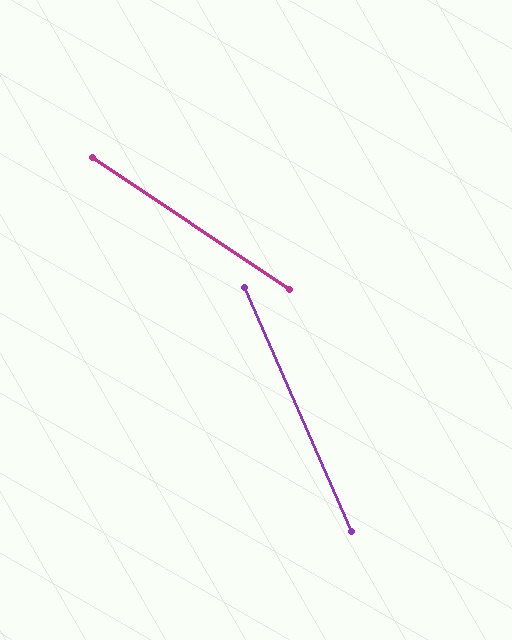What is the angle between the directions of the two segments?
Approximately 33 degrees.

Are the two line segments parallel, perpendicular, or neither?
Neither parallel nor perpendicular — they differ by about 33°.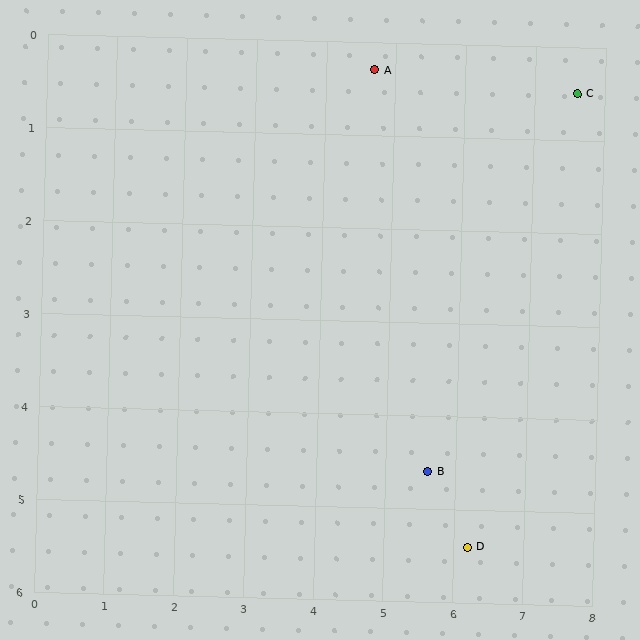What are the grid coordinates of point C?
Point C is at approximately (7.6, 0.5).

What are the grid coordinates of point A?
Point A is at approximately (4.7, 0.3).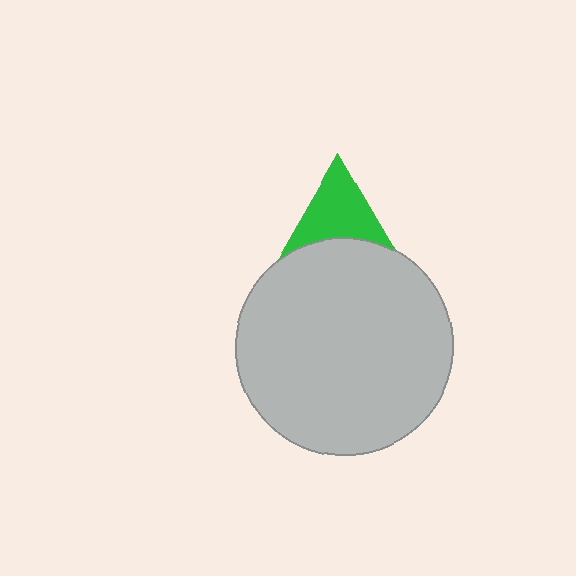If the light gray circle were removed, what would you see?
You would see the complete green triangle.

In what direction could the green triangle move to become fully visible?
The green triangle could move up. That would shift it out from behind the light gray circle entirely.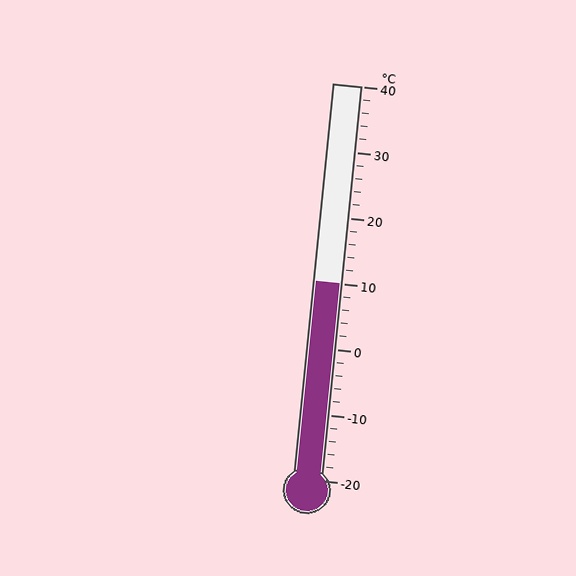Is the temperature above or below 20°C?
The temperature is below 20°C.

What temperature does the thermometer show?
The thermometer shows approximately 10°C.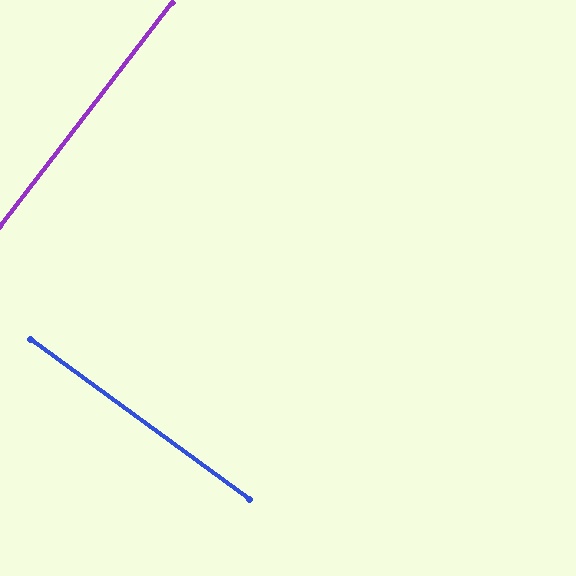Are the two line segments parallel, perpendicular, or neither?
Perpendicular — they meet at approximately 88°.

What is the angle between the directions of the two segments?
Approximately 88 degrees.